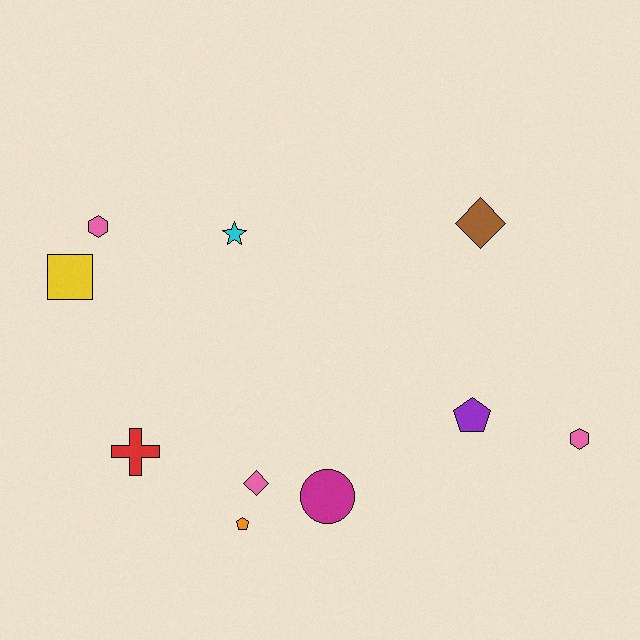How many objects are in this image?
There are 10 objects.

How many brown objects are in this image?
There is 1 brown object.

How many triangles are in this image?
There are no triangles.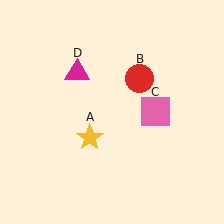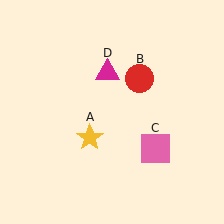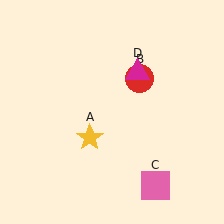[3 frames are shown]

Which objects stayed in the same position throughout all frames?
Yellow star (object A) and red circle (object B) remained stationary.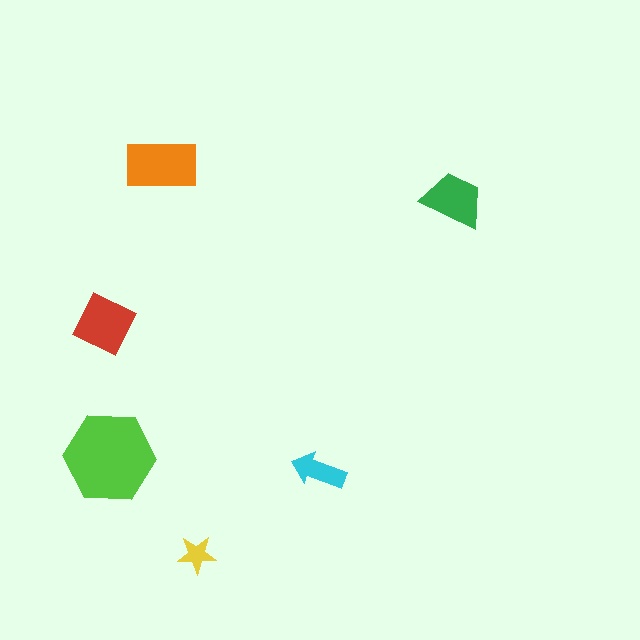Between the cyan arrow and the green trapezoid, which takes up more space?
The green trapezoid.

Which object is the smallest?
The yellow star.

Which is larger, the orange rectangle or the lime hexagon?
The lime hexagon.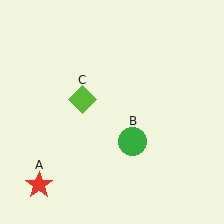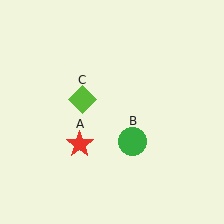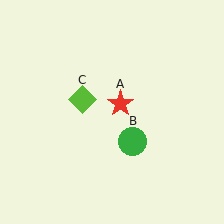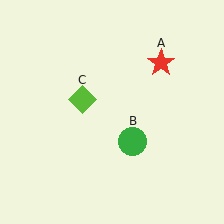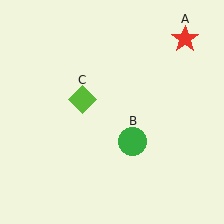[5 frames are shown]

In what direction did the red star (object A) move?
The red star (object A) moved up and to the right.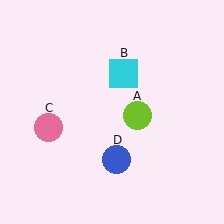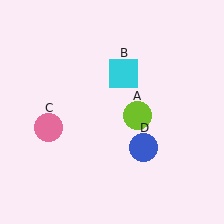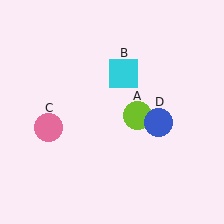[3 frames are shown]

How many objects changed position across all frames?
1 object changed position: blue circle (object D).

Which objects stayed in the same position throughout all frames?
Lime circle (object A) and cyan square (object B) and pink circle (object C) remained stationary.